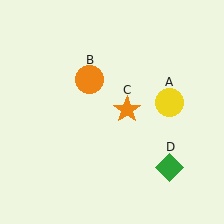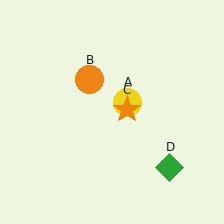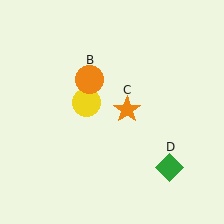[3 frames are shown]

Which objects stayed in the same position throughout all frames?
Orange circle (object B) and orange star (object C) and green diamond (object D) remained stationary.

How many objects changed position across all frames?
1 object changed position: yellow circle (object A).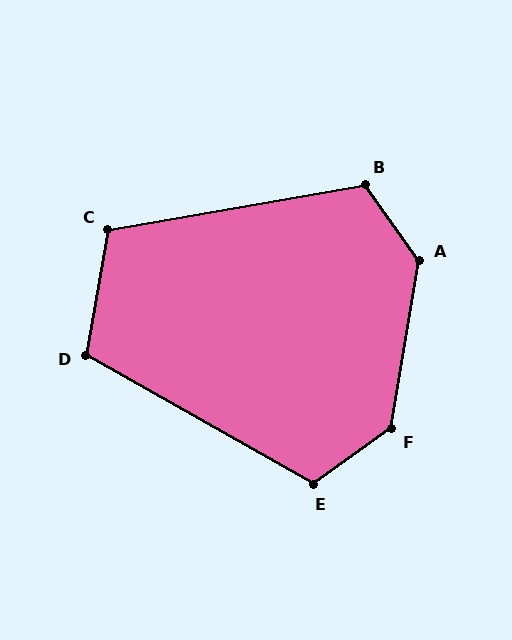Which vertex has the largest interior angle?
A, at approximately 135 degrees.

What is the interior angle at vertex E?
Approximately 115 degrees (obtuse).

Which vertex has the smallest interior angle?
C, at approximately 110 degrees.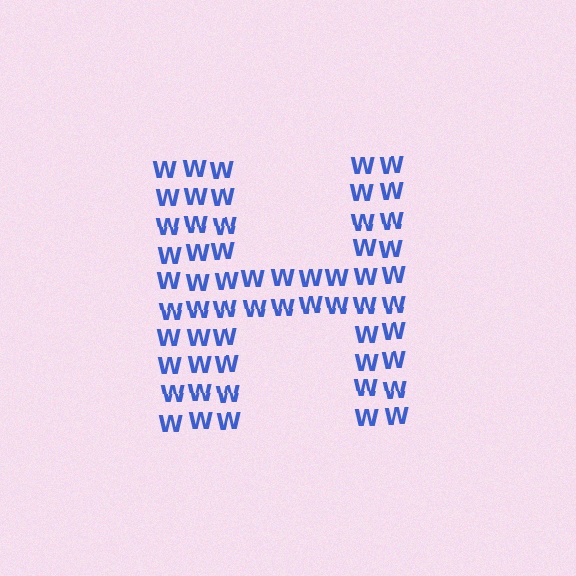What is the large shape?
The large shape is the letter H.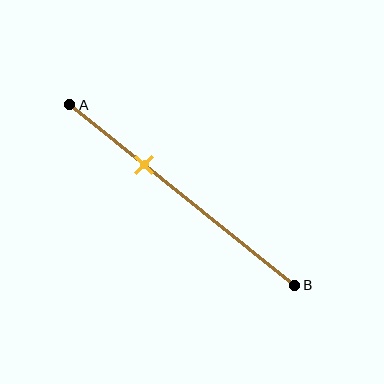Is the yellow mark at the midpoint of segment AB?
No, the mark is at about 35% from A, not at the 50% midpoint.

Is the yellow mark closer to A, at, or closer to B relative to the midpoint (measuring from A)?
The yellow mark is closer to point A than the midpoint of segment AB.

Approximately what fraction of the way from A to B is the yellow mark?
The yellow mark is approximately 35% of the way from A to B.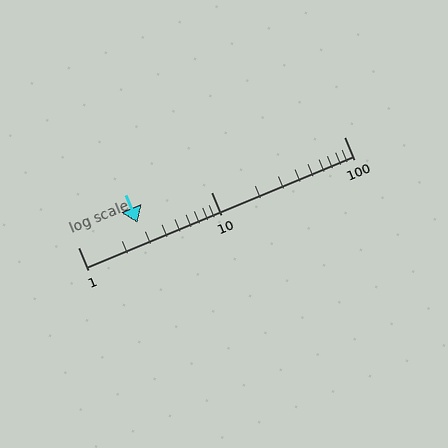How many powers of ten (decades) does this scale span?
The scale spans 2 decades, from 1 to 100.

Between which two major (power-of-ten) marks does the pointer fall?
The pointer is between 1 and 10.